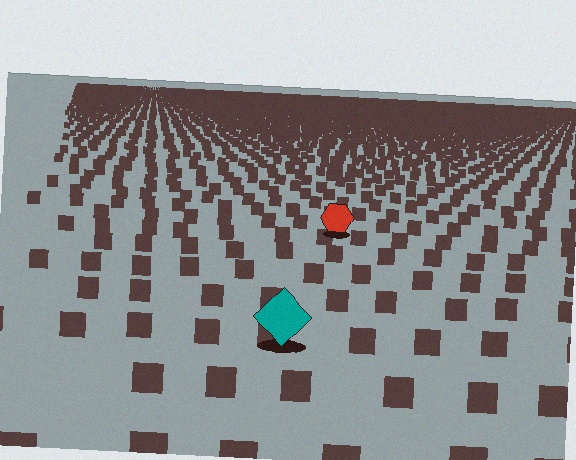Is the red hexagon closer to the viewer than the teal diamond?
No. The teal diamond is closer — you can tell from the texture gradient: the ground texture is coarser near it.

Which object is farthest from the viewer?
The red hexagon is farthest from the viewer. It appears smaller and the ground texture around it is denser.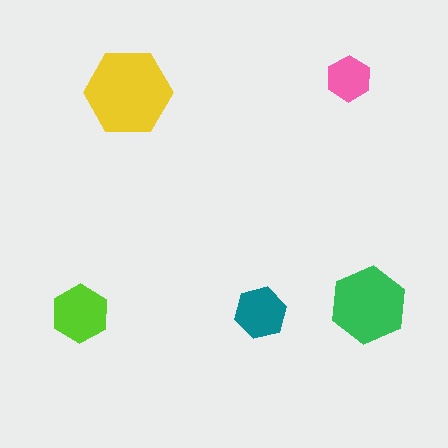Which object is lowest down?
The lime hexagon is bottommost.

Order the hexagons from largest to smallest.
the yellow one, the green one, the lime one, the teal one, the pink one.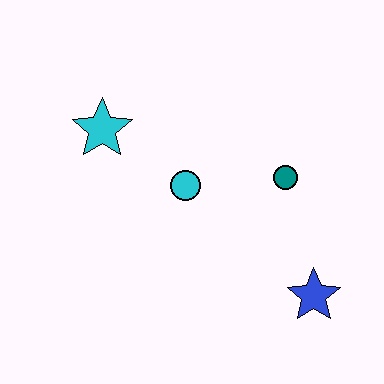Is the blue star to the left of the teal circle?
No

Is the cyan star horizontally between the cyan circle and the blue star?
No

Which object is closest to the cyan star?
The cyan circle is closest to the cyan star.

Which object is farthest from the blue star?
The cyan star is farthest from the blue star.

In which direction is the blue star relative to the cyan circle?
The blue star is to the right of the cyan circle.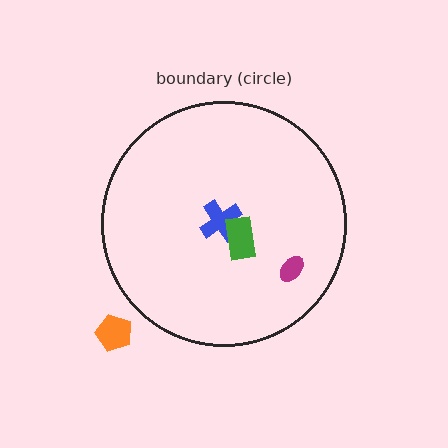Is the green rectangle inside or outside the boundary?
Inside.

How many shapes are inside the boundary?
3 inside, 1 outside.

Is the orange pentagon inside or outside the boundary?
Outside.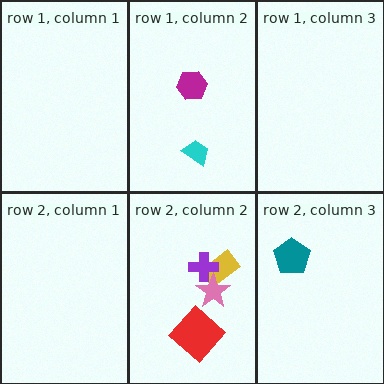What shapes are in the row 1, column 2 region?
The cyan trapezoid, the magenta hexagon.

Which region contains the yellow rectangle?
The row 2, column 2 region.